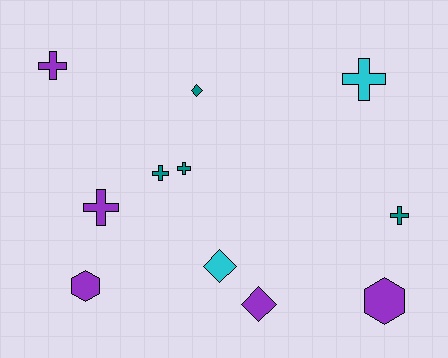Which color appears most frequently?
Purple, with 5 objects.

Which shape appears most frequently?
Cross, with 6 objects.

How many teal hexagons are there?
There are no teal hexagons.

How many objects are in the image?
There are 11 objects.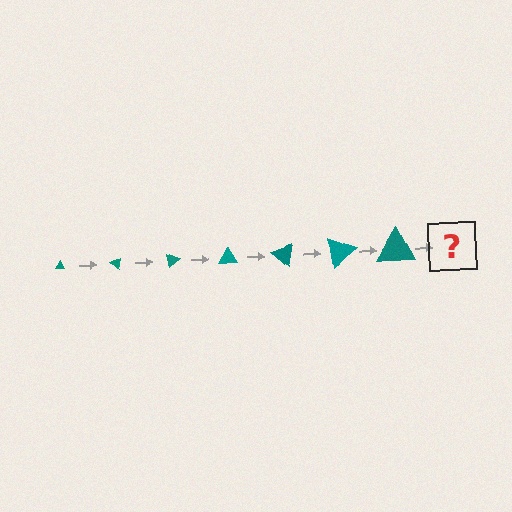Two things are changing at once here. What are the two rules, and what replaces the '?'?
The two rules are that the triangle grows larger each step and it rotates 40 degrees each step. The '?' should be a triangle, larger than the previous one and rotated 280 degrees from the start.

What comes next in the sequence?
The next element should be a triangle, larger than the previous one and rotated 280 degrees from the start.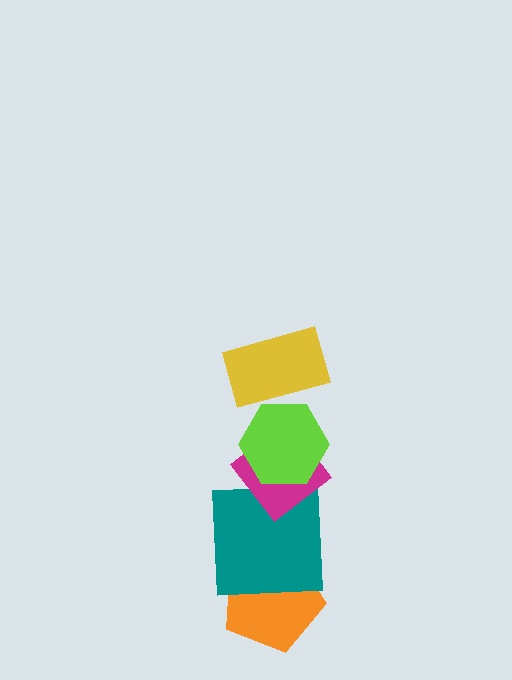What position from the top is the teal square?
The teal square is 4th from the top.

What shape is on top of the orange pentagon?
The teal square is on top of the orange pentagon.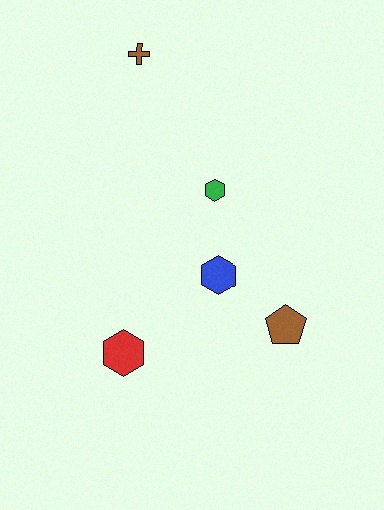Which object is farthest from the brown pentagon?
The brown cross is farthest from the brown pentagon.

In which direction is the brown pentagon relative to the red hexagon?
The brown pentagon is to the right of the red hexagon.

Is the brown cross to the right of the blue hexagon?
No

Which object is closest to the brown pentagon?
The blue hexagon is closest to the brown pentagon.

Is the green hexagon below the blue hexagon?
No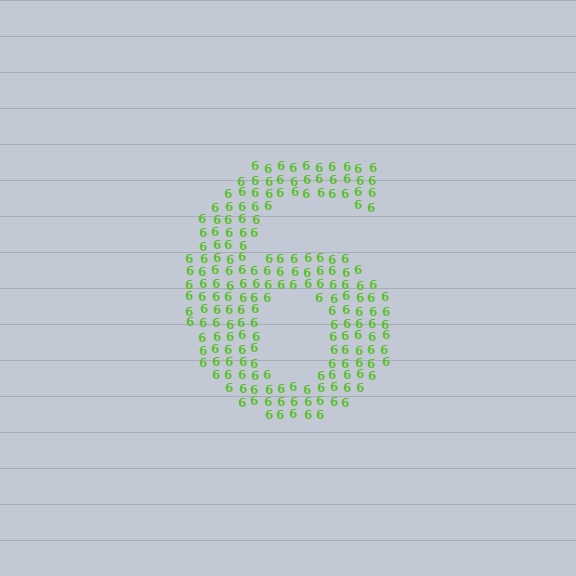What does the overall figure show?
The overall figure shows the digit 6.